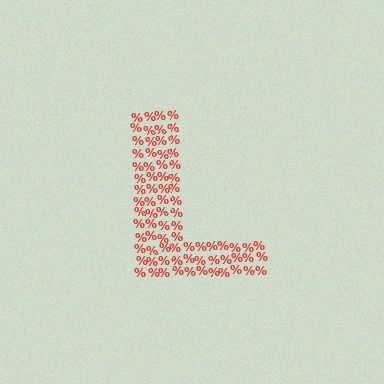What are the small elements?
The small elements are percent signs.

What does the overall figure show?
The overall figure shows the letter L.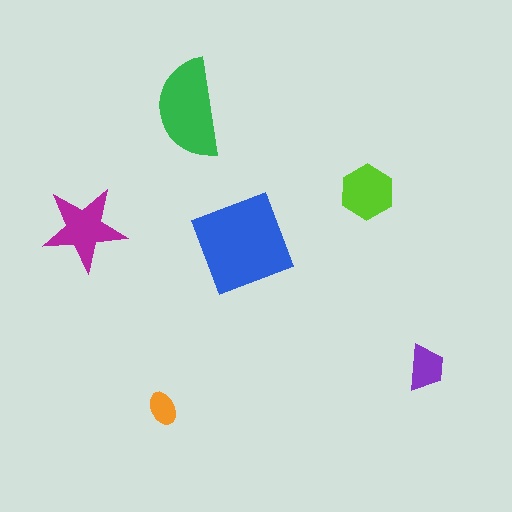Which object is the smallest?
The orange ellipse.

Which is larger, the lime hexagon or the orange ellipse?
The lime hexagon.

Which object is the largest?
The blue square.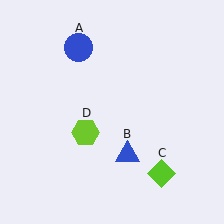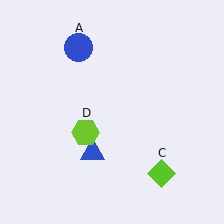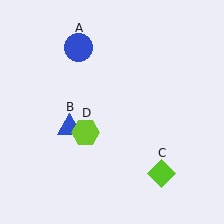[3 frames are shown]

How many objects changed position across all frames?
1 object changed position: blue triangle (object B).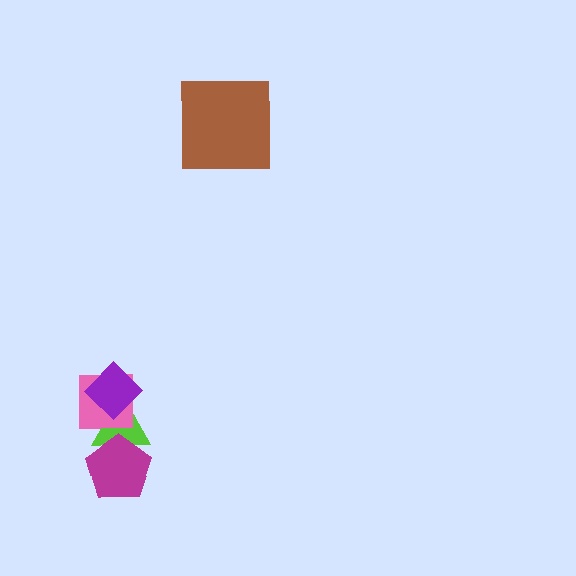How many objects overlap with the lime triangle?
3 objects overlap with the lime triangle.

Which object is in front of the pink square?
The purple diamond is in front of the pink square.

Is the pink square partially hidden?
Yes, it is partially covered by another shape.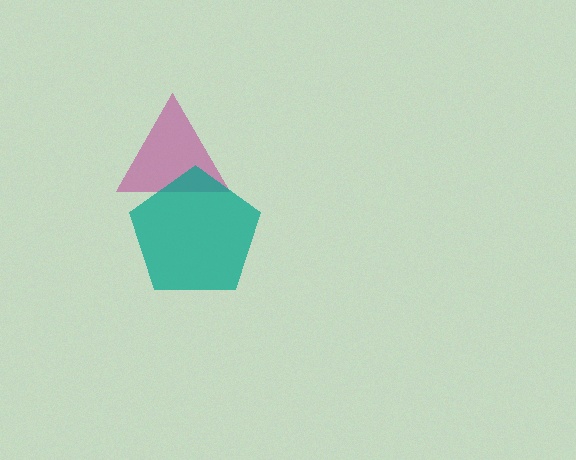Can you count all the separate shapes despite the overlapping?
Yes, there are 2 separate shapes.